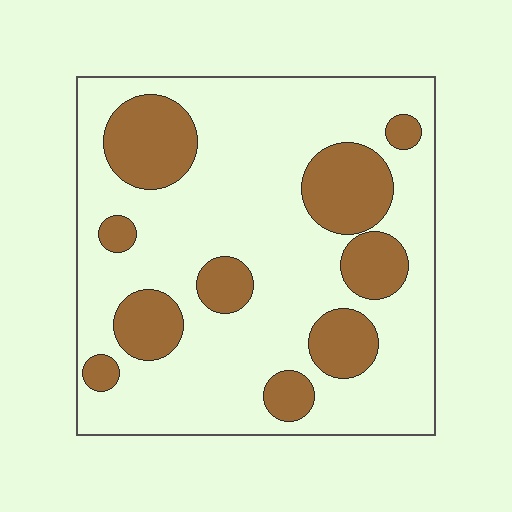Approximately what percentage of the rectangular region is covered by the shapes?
Approximately 25%.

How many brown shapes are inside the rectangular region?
10.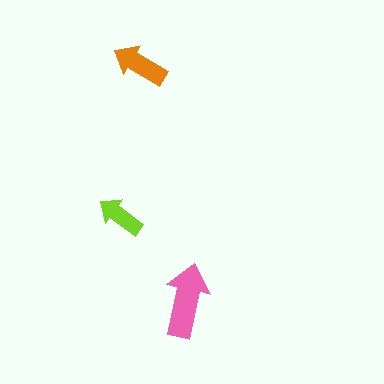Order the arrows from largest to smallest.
the pink one, the orange one, the lime one.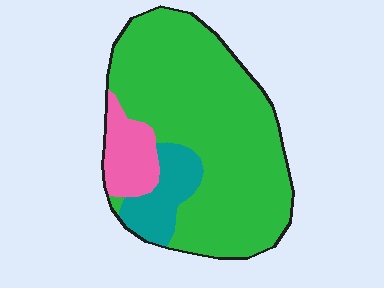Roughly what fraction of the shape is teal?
Teal covers 12% of the shape.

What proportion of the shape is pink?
Pink covers 12% of the shape.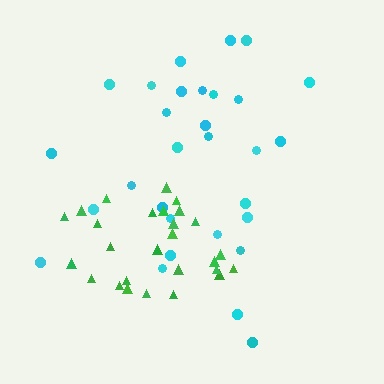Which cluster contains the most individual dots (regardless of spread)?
Cyan (30).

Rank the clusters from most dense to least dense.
green, cyan.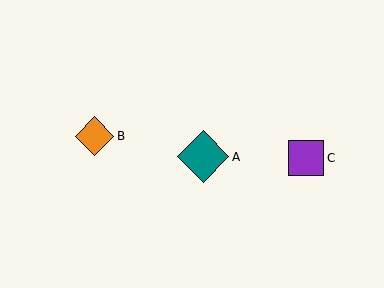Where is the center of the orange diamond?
The center of the orange diamond is at (95, 136).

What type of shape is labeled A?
Shape A is a teal diamond.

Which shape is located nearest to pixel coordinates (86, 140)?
The orange diamond (labeled B) at (95, 136) is nearest to that location.